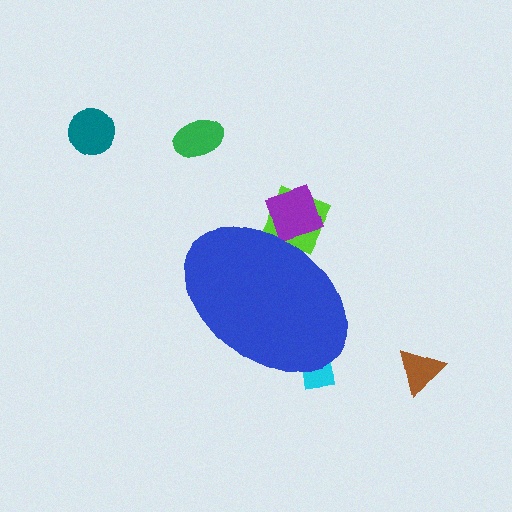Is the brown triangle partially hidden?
No, the brown triangle is fully visible.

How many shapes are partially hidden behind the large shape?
3 shapes are partially hidden.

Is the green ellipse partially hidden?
No, the green ellipse is fully visible.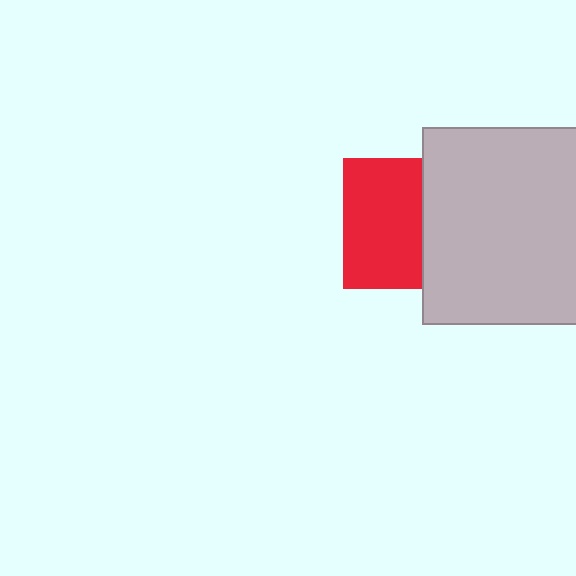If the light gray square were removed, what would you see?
You would see the complete red square.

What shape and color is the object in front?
The object in front is a light gray square.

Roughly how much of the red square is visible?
About half of it is visible (roughly 59%).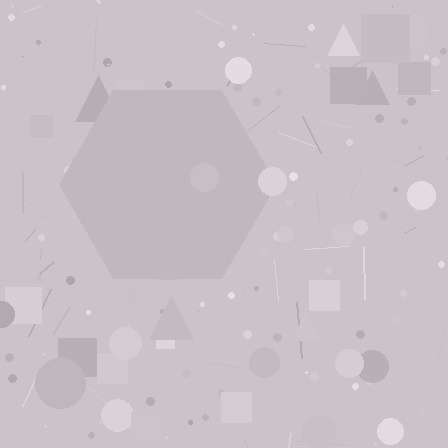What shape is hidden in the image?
A hexagon is hidden in the image.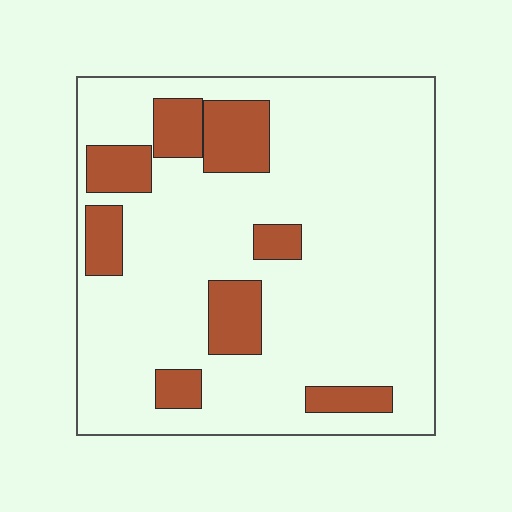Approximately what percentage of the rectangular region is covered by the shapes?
Approximately 20%.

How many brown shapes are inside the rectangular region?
8.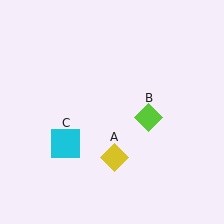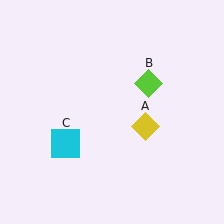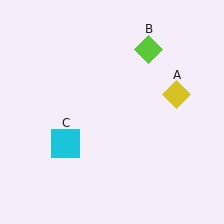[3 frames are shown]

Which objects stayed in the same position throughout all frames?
Cyan square (object C) remained stationary.